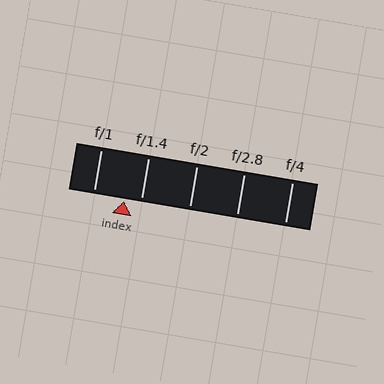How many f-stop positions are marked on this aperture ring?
There are 5 f-stop positions marked.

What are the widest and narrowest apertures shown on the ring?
The widest aperture shown is f/1 and the narrowest is f/4.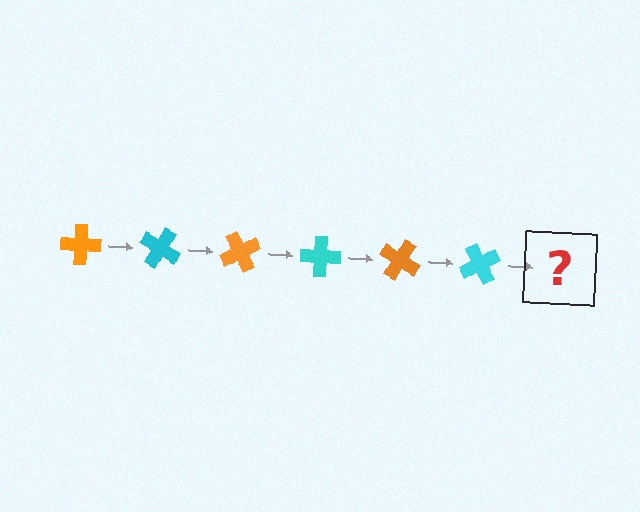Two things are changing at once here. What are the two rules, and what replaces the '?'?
The two rules are that it rotates 30 degrees each step and the color cycles through orange and cyan. The '?' should be an orange cross, rotated 180 degrees from the start.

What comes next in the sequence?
The next element should be an orange cross, rotated 180 degrees from the start.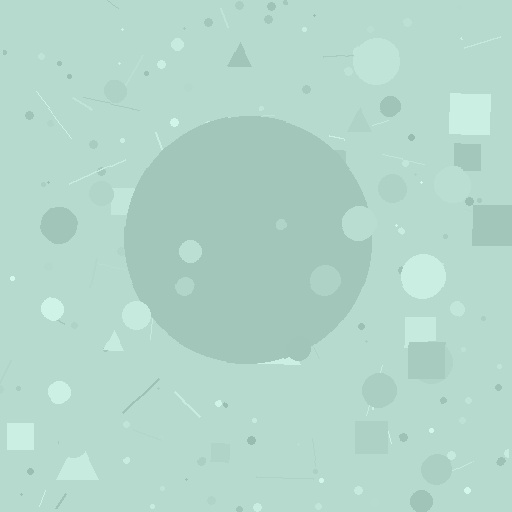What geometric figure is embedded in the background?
A circle is embedded in the background.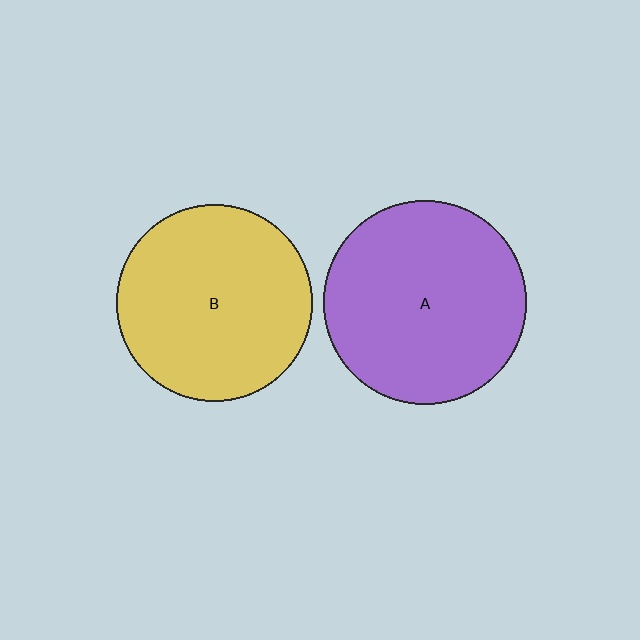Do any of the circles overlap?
No, none of the circles overlap.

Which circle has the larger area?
Circle A (purple).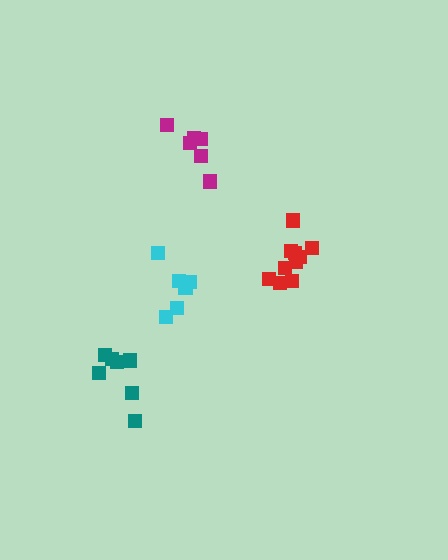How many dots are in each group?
Group 1: 7 dots, Group 2: 7 dots, Group 3: 10 dots, Group 4: 7 dots (31 total).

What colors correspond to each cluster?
The clusters are colored: cyan, teal, red, magenta.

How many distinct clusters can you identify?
There are 4 distinct clusters.